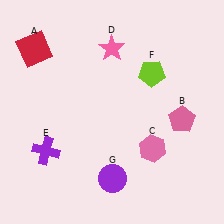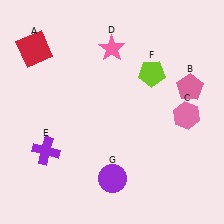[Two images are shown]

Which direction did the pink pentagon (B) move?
The pink pentagon (B) moved up.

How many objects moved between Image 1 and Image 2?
2 objects moved between the two images.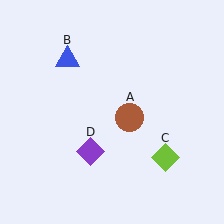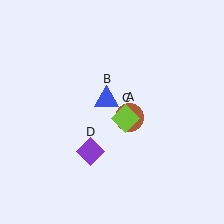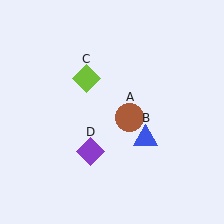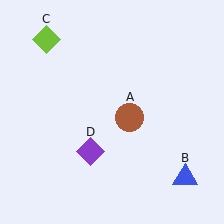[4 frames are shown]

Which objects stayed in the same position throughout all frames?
Brown circle (object A) and purple diamond (object D) remained stationary.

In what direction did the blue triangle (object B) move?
The blue triangle (object B) moved down and to the right.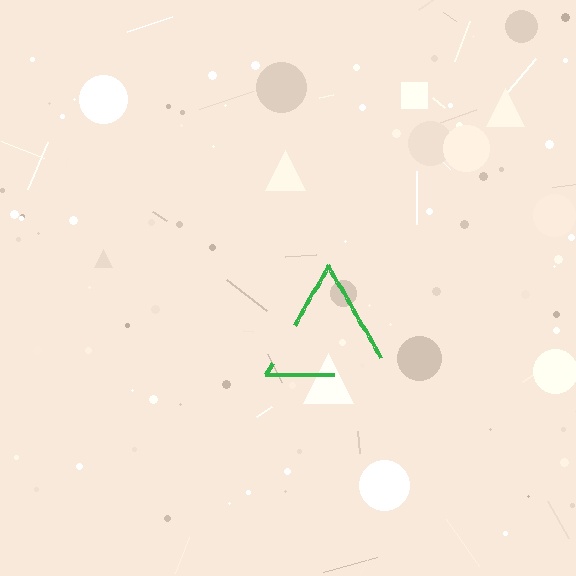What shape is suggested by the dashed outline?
The dashed outline suggests a triangle.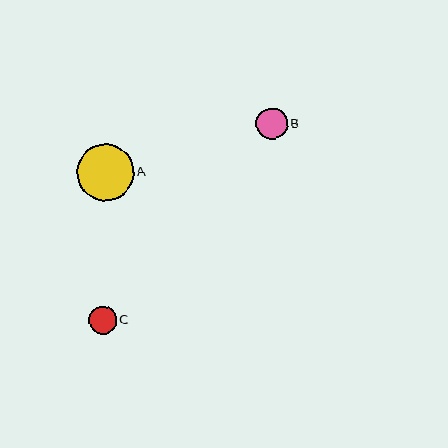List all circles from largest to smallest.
From largest to smallest: A, B, C.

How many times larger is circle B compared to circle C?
Circle B is approximately 1.1 times the size of circle C.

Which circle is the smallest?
Circle C is the smallest with a size of approximately 28 pixels.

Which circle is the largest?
Circle A is the largest with a size of approximately 56 pixels.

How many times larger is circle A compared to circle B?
Circle A is approximately 1.8 times the size of circle B.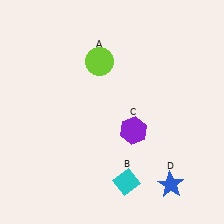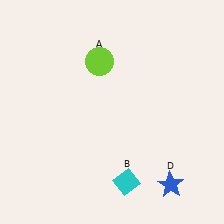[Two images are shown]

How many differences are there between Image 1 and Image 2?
There is 1 difference between the two images.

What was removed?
The purple hexagon (C) was removed in Image 2.